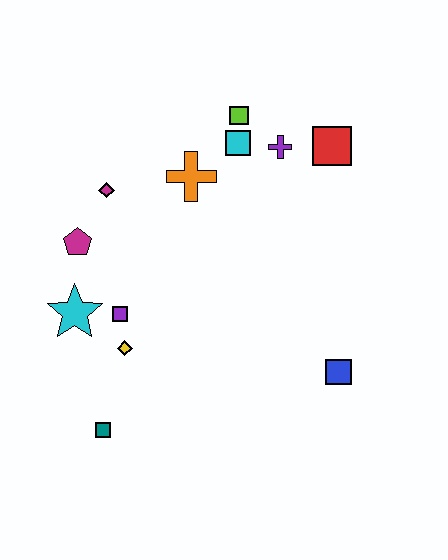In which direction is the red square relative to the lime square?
The red square is to the right of the lime square.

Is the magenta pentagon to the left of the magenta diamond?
Yes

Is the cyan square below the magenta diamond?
No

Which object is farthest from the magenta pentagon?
The blue square is farthest from the magenta pentagon.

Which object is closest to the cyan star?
The purple square is closest to the cyan star.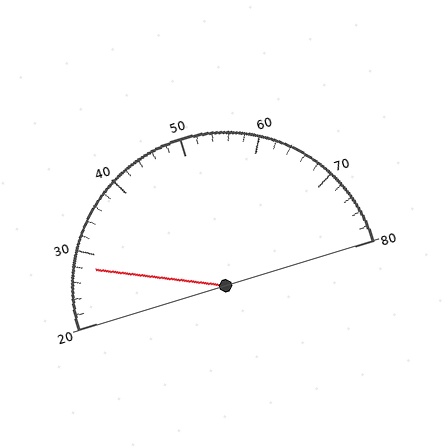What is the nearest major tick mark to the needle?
The nearest major tick mark is 30.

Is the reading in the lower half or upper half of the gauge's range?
The reading is in the lower half of the range (20 to 80).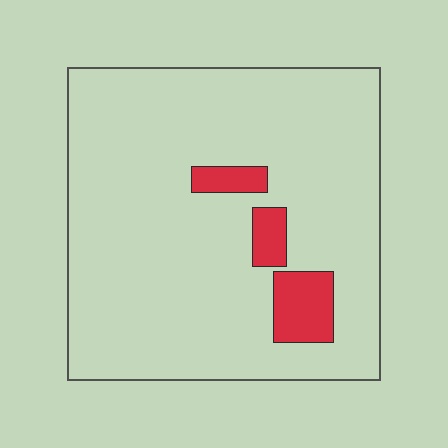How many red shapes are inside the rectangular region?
3.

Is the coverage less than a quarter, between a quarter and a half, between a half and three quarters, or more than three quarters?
Less than a quarter.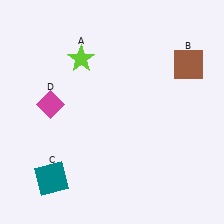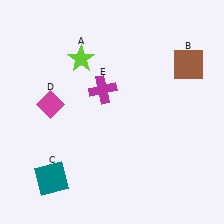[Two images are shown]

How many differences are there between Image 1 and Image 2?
There is 1 difference between the two images.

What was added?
A magenta cross (E) was added in Image 2.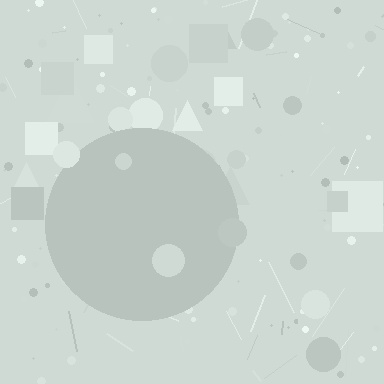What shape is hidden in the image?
A circle is hidden in the image.